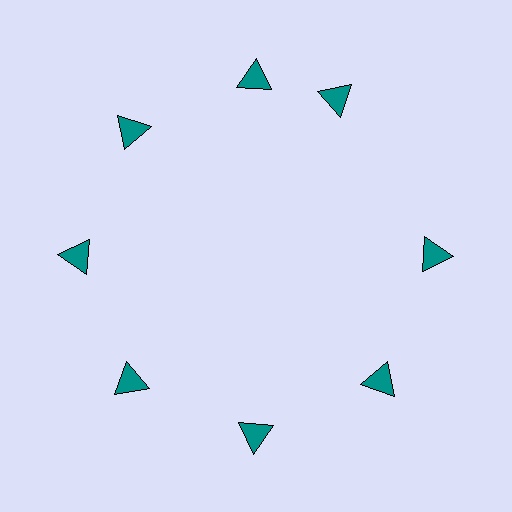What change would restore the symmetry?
The symmetry would be restored by rotating it back into even spacing with its neighbors so that all 8 triangles sit at equal angles and equal distance from the center.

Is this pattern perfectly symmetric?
No. The 8 teal triangles are arranged in a ring, but one element near the 2 o'clock position is rotated out of alignment along the ring, breaking the 8-fold rotational symmetry.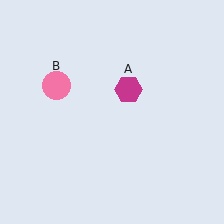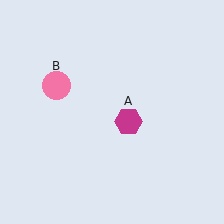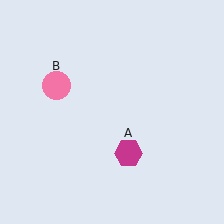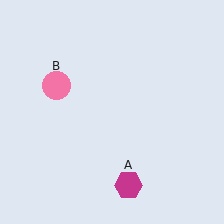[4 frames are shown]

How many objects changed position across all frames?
1 object changed position: magenta hexagon (object A).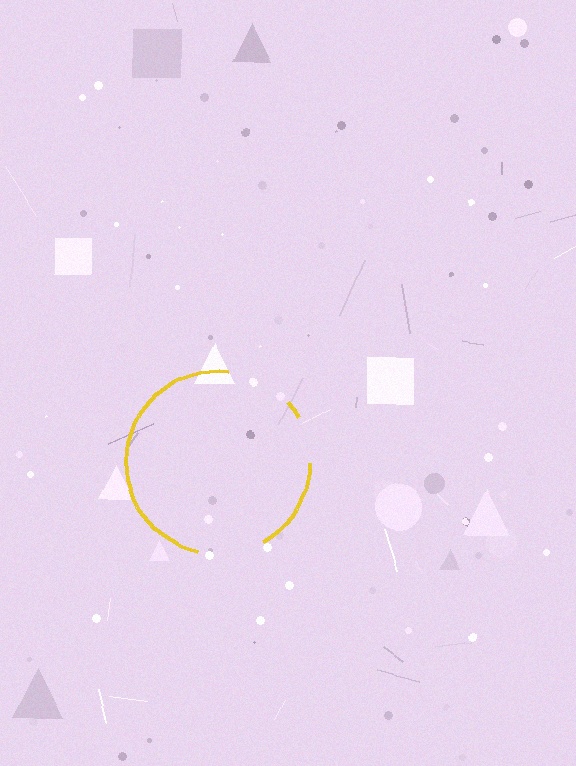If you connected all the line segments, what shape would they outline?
They would outline a circle.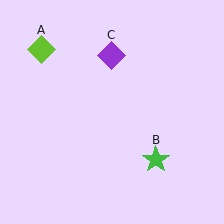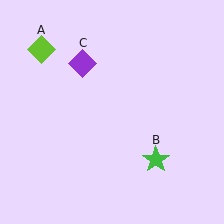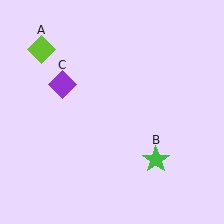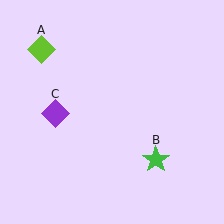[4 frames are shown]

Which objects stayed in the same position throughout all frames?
Lime diamond (object A) and green star (object B) remained stationary.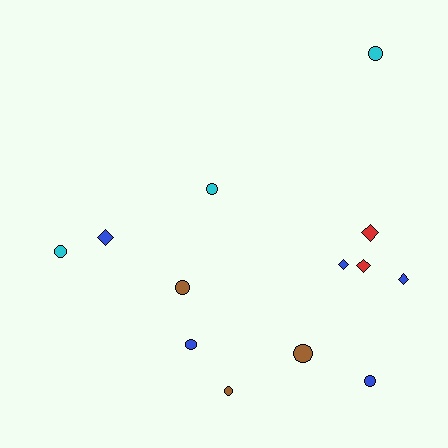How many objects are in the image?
There are 13 objects.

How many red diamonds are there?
There are 2 red diamonds.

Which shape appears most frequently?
Circle, with 8 objects.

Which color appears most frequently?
Blue, with 5 objects.